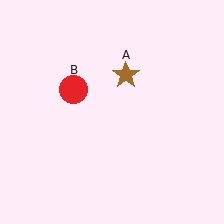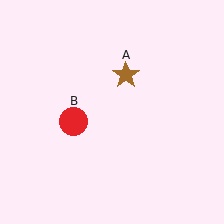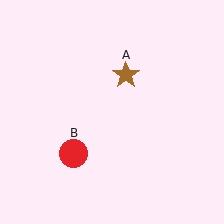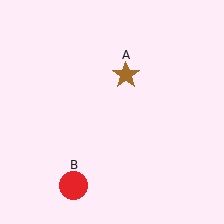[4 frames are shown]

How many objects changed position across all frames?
1 object changed position: red circle (object B).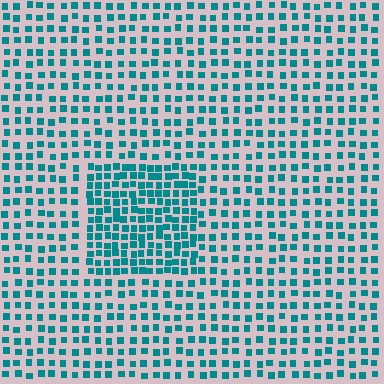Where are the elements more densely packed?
The elements are more densely packed inside the rectangle boundary.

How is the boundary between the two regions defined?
The boundary is defined by a change in element density (approximately 1.8x ratio). All elements are the same color, size, and shape.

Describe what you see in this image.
The image contains small teal elements arranged at two different densities. A rectangle-shaped region is visible where the elements are more densely packed than the surrounding area.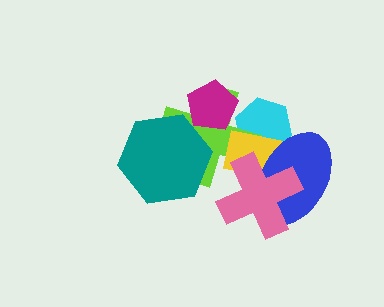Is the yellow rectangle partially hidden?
Yes, it is partially covered by another shape.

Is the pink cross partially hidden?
No, no other shape covers it.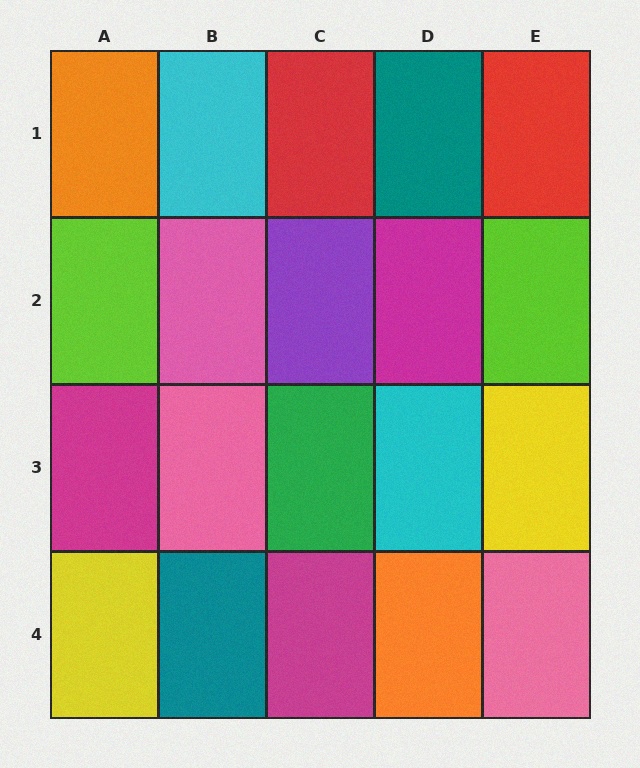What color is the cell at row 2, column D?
Magenta.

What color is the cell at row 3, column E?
Yellow.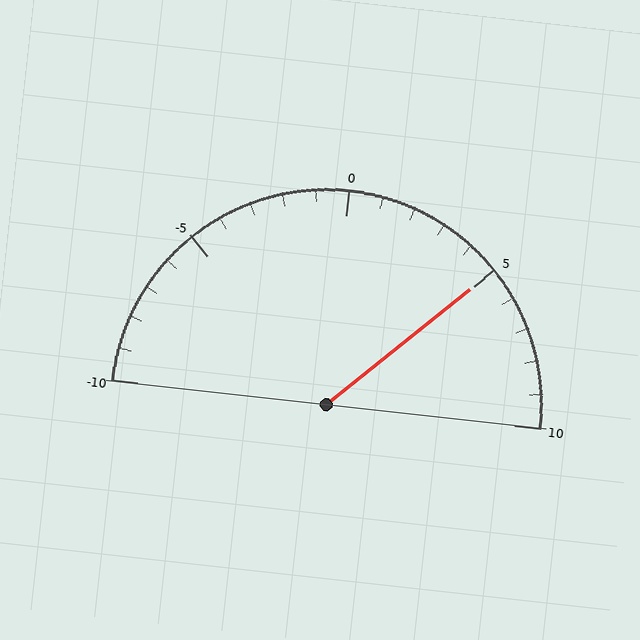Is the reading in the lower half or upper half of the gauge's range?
The reading is in the upper half of the range (-10 to 10).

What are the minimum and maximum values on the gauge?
The gauge ranges from -10 to 10.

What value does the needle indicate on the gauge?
The needle indicates approximately 5.